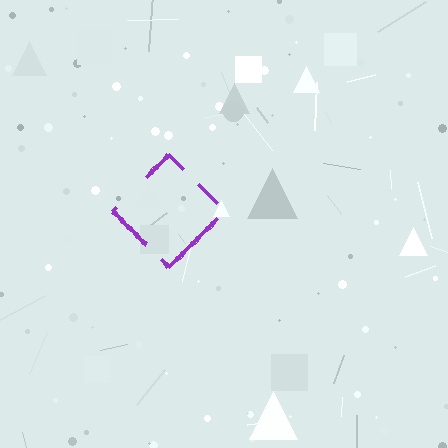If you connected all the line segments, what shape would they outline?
They would outline a diamond.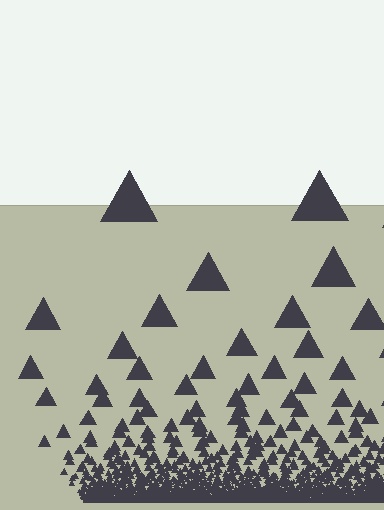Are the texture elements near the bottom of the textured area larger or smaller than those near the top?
Smaller. The gradient is inverted — elements near the bottom are smaller and denser.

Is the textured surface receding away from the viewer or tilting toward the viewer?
The surface appears to tilt toward the viewer. Texture elements get larger and sparser toward the top.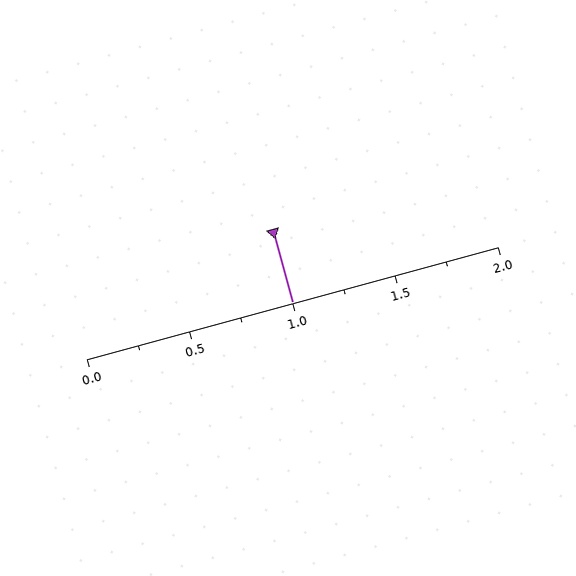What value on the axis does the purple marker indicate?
The marker indicates approximately 1.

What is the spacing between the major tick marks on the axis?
The major ticks are spaced 0.5 apart.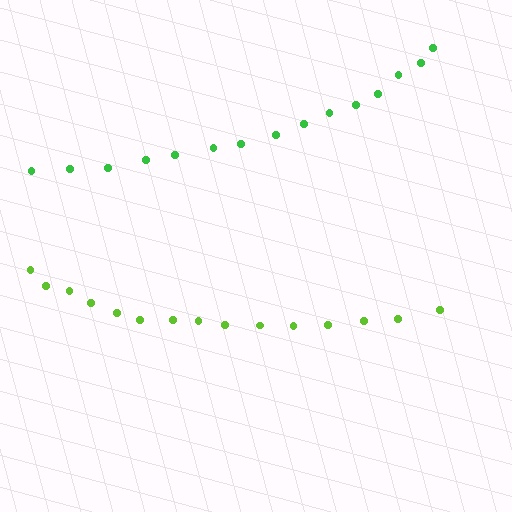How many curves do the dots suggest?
There are 2 distinct paths.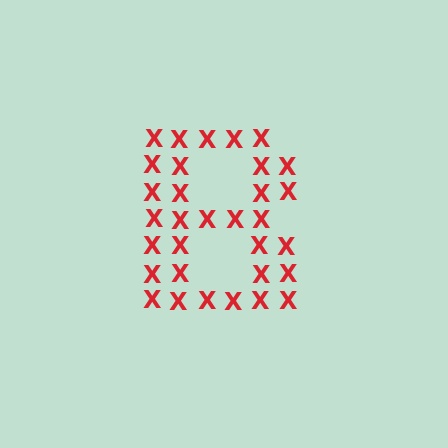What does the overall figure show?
The overall figure shows the letter B.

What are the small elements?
The small elements are letter X's.